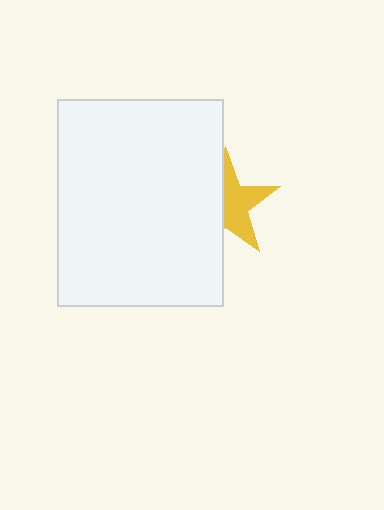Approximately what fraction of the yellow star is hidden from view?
Roughly 46% of the yellow star is hidden behind the white rectangle.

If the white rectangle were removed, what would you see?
You would see the complete yellow star.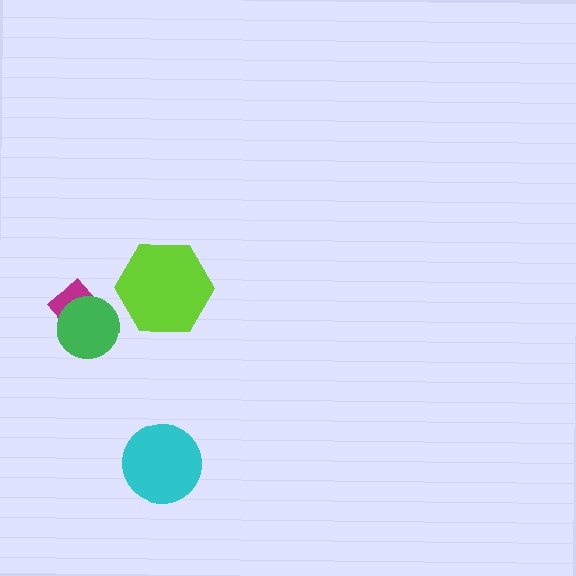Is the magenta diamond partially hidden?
Yes, it is partially covered by another shape.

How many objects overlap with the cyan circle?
0 objects overlap with the cyan circle.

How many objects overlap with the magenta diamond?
1 object overlaps with the magenta diamond.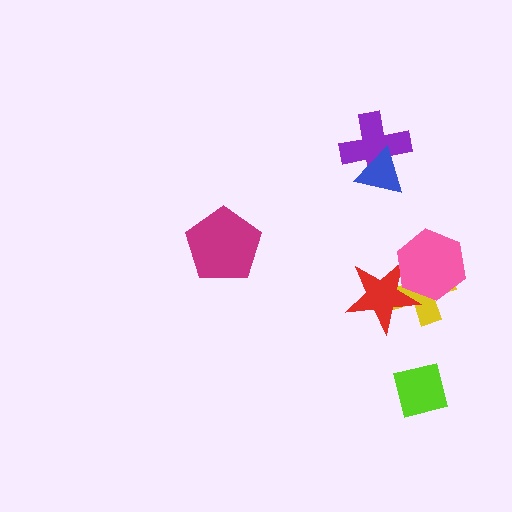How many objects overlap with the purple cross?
1 object overlaps with the purple cross.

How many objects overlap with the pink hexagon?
2 objects overlap with the pink hexagon.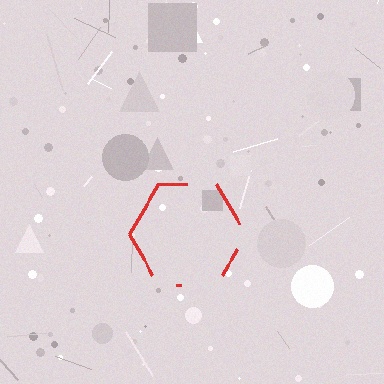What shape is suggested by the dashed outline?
The dashed outline suggests a hexagon.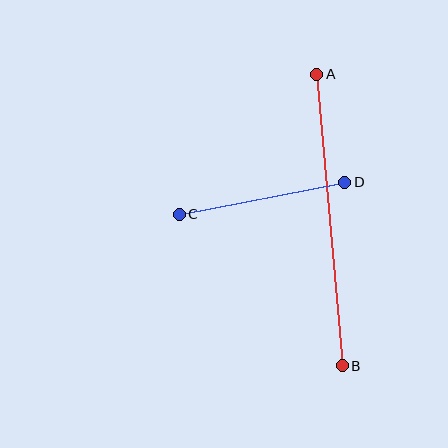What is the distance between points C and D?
The distance is approximately 168 pixels.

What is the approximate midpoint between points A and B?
The midpoint is at approximately (330, 220) pixels.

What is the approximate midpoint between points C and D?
The midpoint is at approximately (262, 198) pixels.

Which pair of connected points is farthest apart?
Points A and B are farthest apart.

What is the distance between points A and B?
The distance is approximately 292 pixels.